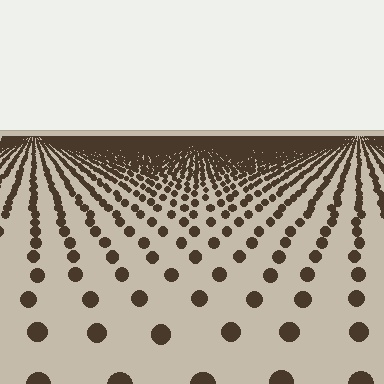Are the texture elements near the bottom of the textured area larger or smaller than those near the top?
Larger. Near the bottom, elements are closer to the viewer and appear at a bigger on-screen size.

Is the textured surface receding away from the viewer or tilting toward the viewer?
The surface is receding away from the viewer. Texture elements get smaller and denser toward the top.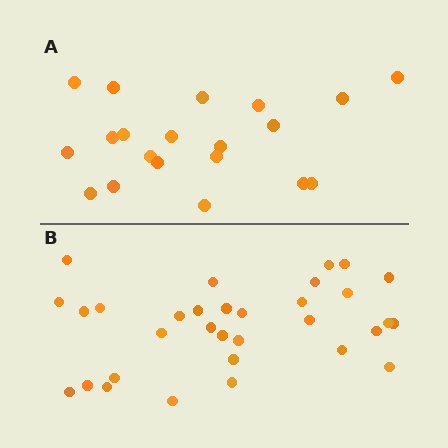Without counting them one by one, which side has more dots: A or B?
Region B (the bottom region) has more dots.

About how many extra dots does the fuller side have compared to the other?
Region B has roughly 12 or so more dots than region A.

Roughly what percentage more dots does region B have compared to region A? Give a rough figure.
About 60% more.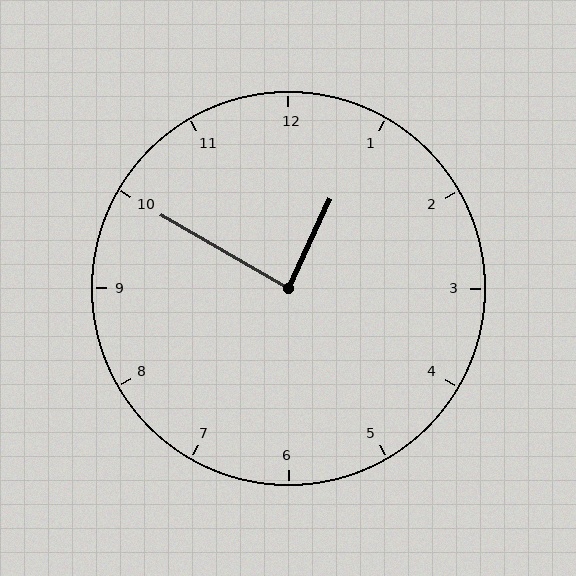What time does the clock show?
12:50.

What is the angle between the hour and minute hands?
Approximately 85 degrees.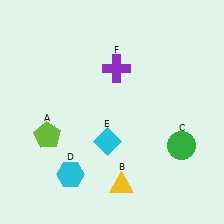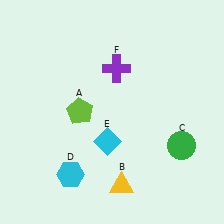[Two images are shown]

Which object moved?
The lime pentagon (A) moved right.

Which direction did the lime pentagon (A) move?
The lime pentagon (A) moved right.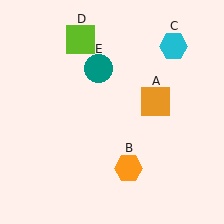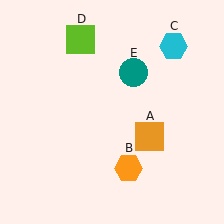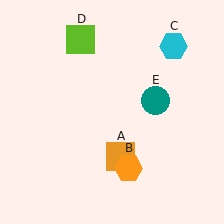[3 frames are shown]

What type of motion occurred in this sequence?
The orange square (object A), teal circle (object E) rotated clockwise around the center of the scene.